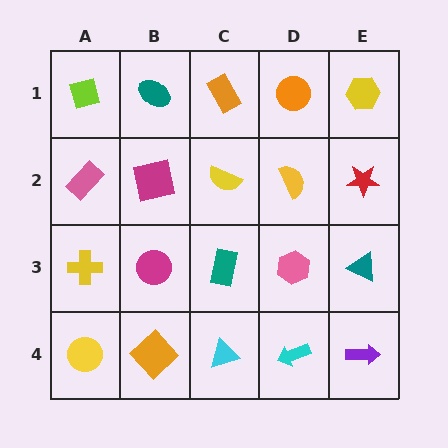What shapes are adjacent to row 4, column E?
A teal triangle (row 3, column E), a cyan arrow (row 4, column D).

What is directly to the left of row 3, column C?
A magenta circle.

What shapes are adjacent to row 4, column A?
A yellow cross (row 3, column A), an orange diamond (row 4, column B).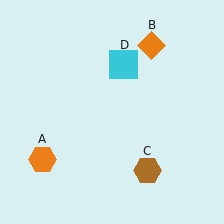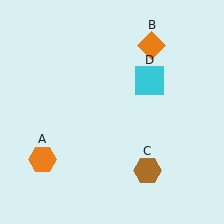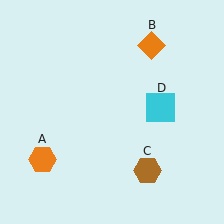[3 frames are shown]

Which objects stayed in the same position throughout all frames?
Orange hexagon (object A) and orange diamond (object B) and brown hexagon (object C) remained stationary.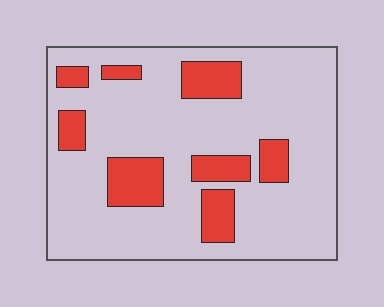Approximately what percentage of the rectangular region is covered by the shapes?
Approximately 20%.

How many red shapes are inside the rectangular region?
8.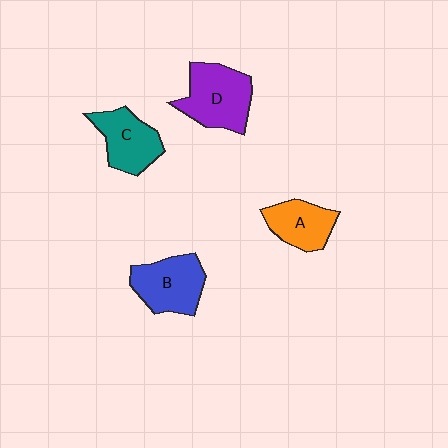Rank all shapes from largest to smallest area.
From largest to smallest: D (purple), B (blue), C (teal), A (orange).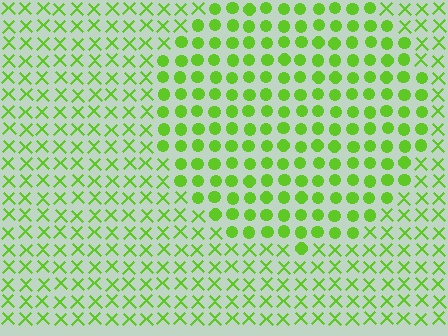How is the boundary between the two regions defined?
The boundary is defined by a change in element shape: circles inside vs. X marks outside. All elements share the same color and spacing.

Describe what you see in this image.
The image is filled with small lime elements arranged in a uniform grid. A circle-shaped region contains circles, while the surrounding area contains X marks. The boundary is defined purely by the change in element shape.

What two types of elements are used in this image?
The image uses circles inside the circle region and X marks outside it.